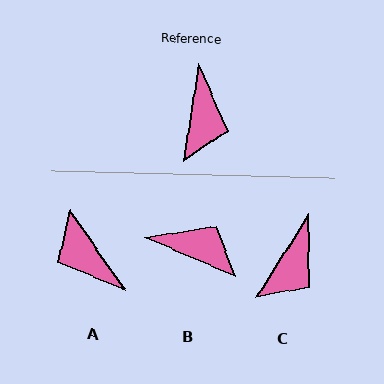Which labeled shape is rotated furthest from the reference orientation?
A, about 136 degrees away.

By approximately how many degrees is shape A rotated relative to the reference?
Approximately 136 degrees clockwise.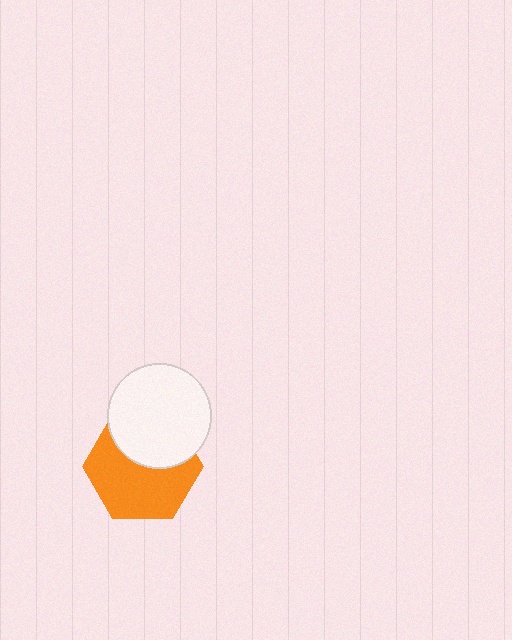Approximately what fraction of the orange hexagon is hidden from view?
Roughly 38% of the orange hexagon is hidden behind the white circle.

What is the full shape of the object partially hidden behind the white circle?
The partially hidden object is an orange hexagon.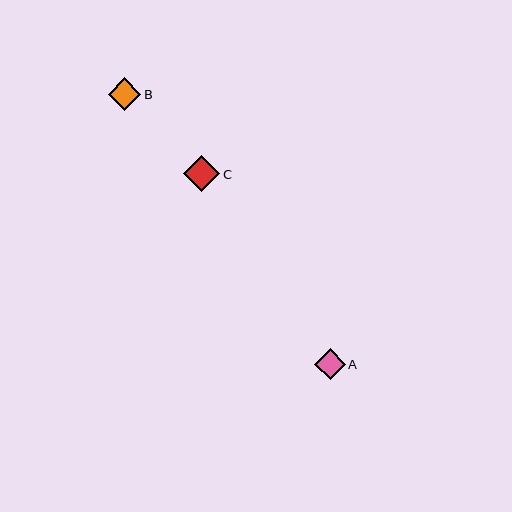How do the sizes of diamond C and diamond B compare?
Diamond C and diamond B are approximately the same size.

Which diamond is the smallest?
Diamond A is the smallest with a size of approximately 31 pixels.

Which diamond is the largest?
Diamond C is the largest with a size of approximately 36 pixels.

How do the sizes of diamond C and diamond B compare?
Diamond C and diamond B are approximately the same size.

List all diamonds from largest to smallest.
From largest to smallest: C, B, A.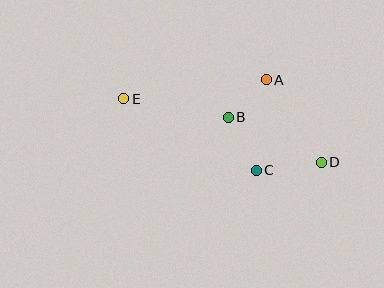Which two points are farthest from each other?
Points D and E are farthest from each other.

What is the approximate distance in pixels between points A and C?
The distance between A and C is approximately 91 pixels.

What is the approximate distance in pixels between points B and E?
The distance between B and E is approximately 106 pixels.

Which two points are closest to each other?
Points A and B are closest to each other.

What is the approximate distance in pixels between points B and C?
The distance between B and C is approximately 60 pixels.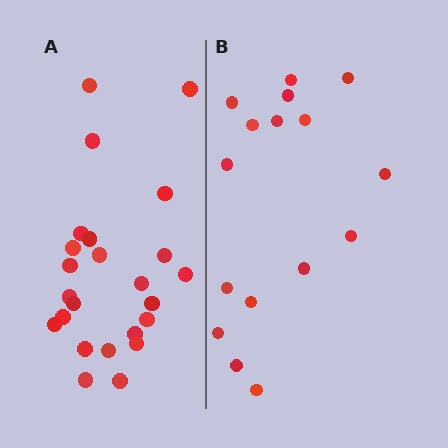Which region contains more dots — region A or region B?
Region A (the left region) has more dots.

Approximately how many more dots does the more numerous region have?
Region A has roughly 8 or so more dots than region B.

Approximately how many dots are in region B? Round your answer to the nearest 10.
About 20 dots. (The exact count is 16, which rounds to 20.)